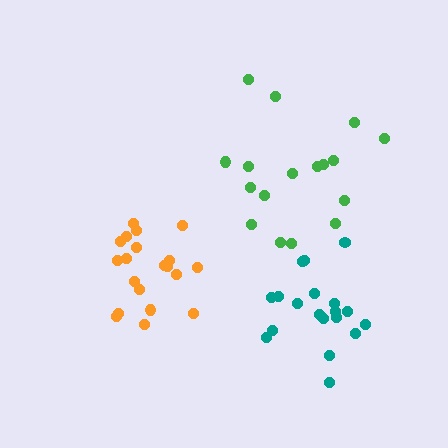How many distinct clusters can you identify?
There are 3 distinct clusters.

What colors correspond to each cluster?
The clusters are colored: green, orange, teal.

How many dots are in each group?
Group 1: 17 dots, Group 2: 20 dots, Group 3: 19 dots (56 total).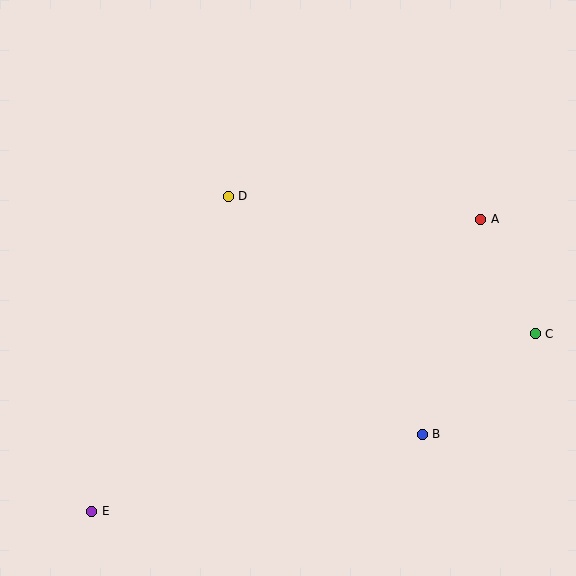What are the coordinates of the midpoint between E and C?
The midpoint between E and C is at (314, 423).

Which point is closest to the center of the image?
Point D at (228, 196) is closest to the center.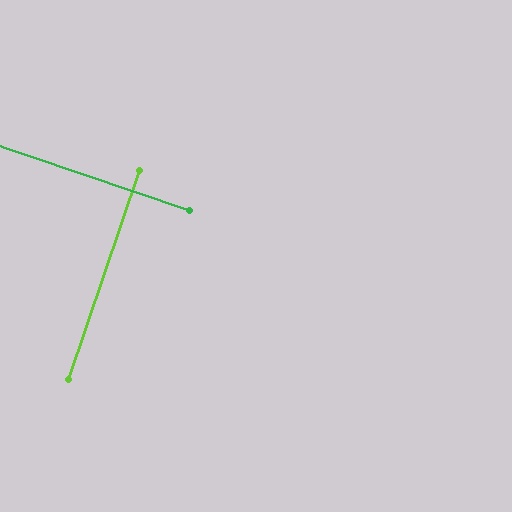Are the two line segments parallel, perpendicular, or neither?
Perpendicular — they meet at approximately 90°.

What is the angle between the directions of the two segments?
Approximately 90 degrees.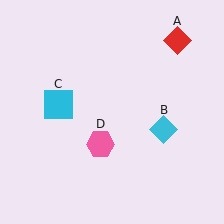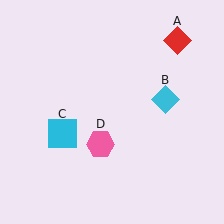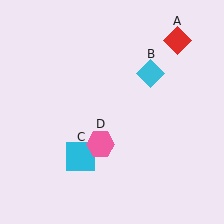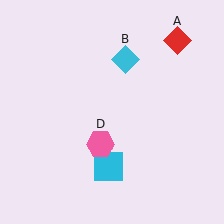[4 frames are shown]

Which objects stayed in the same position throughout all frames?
Red diamond (object A) and pink hexagon (object D) remained stationary.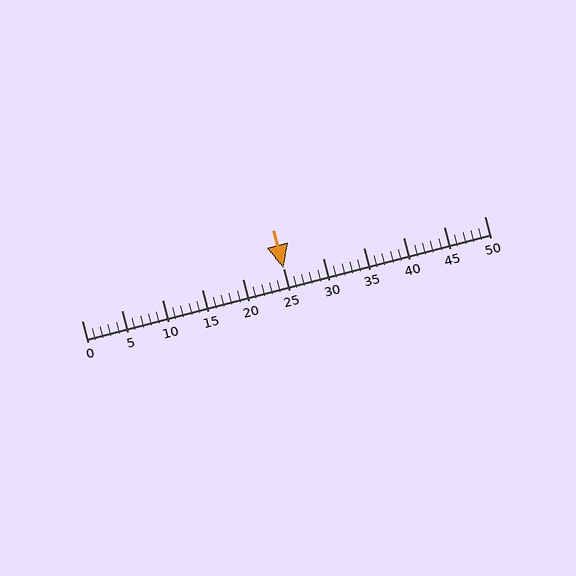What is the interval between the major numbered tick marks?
The major tick marks are spaced 5 units apart.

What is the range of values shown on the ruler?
The ruler shows values from 0 to 50.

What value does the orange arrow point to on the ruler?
The orange arrow points to approximately 25.